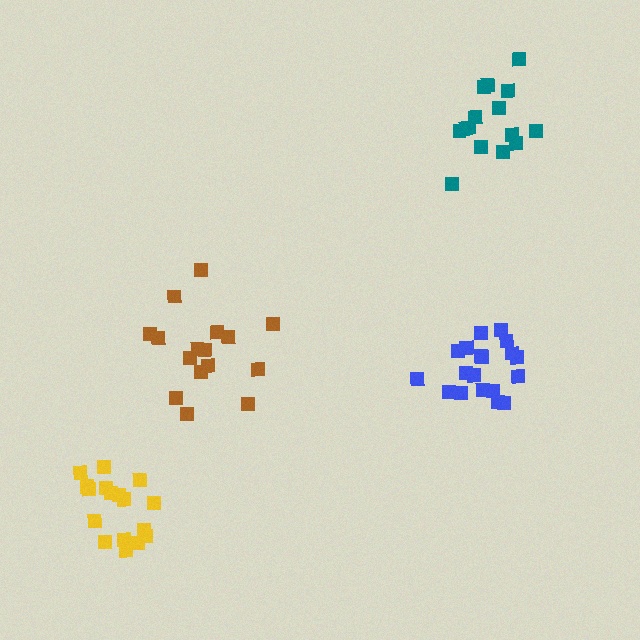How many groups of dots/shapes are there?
There are 4 groups.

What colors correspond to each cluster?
The clusters are colored: blue, teal, brown, yellow.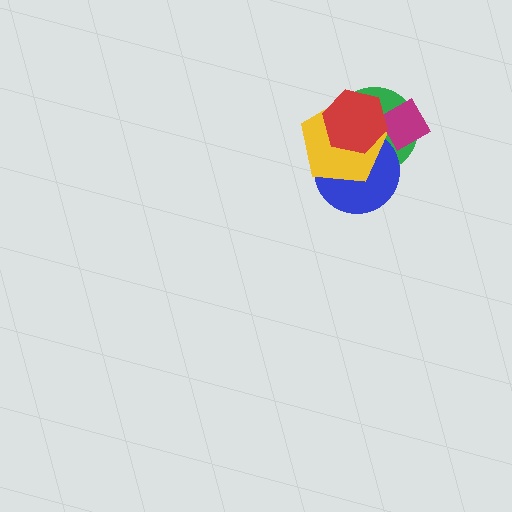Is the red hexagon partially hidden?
No, no other shape covers it.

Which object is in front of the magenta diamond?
The red hexagon is in front of the magenta diamond.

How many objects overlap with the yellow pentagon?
4 objects overlap with the yellow pentagon.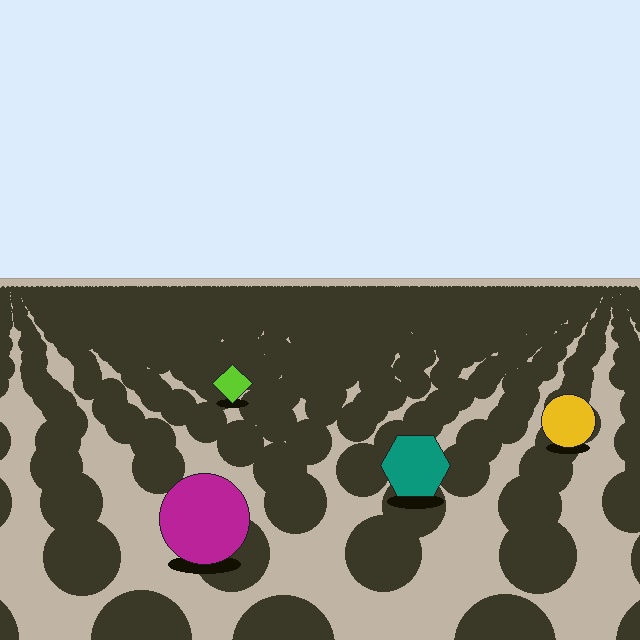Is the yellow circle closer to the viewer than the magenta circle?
No. The magenta circle is closer — you can tell from the texture gradient: the ground texture is coarser near it.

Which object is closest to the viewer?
The magenta circle is closest. The texture marks near it are larger and more spread out.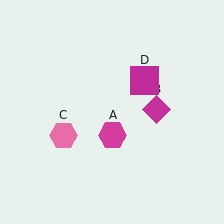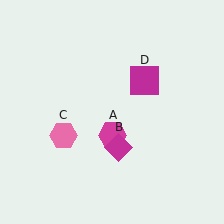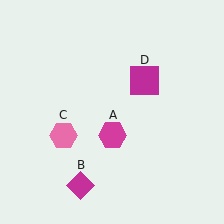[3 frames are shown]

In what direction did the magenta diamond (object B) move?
The magenta diamond (object B) moved down and to the left.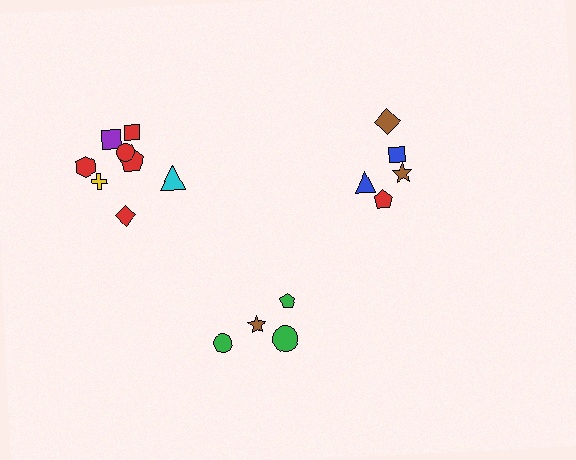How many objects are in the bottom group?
There are 4 objects.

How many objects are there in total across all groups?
There are 17 objects.